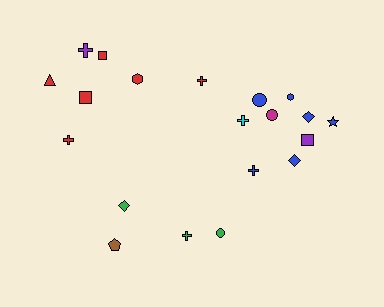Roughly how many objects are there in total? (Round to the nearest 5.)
Roughly 20 objects in total.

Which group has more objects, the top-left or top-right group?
The top-right group.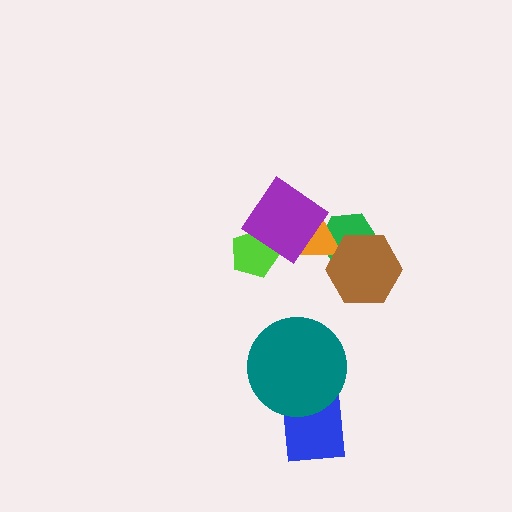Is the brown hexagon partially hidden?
No, no other shape covers it.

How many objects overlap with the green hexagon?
2 objects overlap with the green hexagon.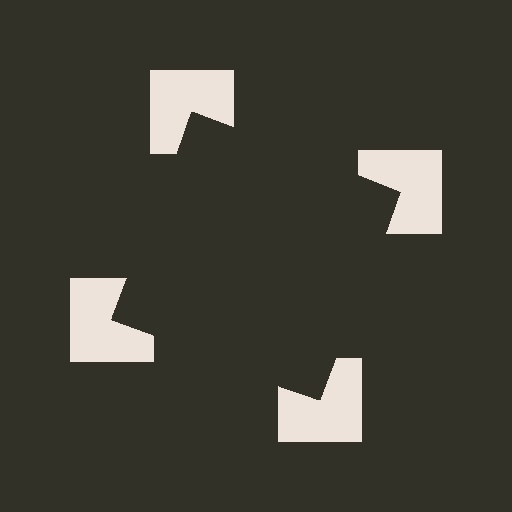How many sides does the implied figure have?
4 sides.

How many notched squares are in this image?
There are 4 — one at each vertex of the illusory square.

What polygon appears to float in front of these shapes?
An illusory square — its edges are inferred from the aligned wedge cuts in the notched squares, not physically drawn.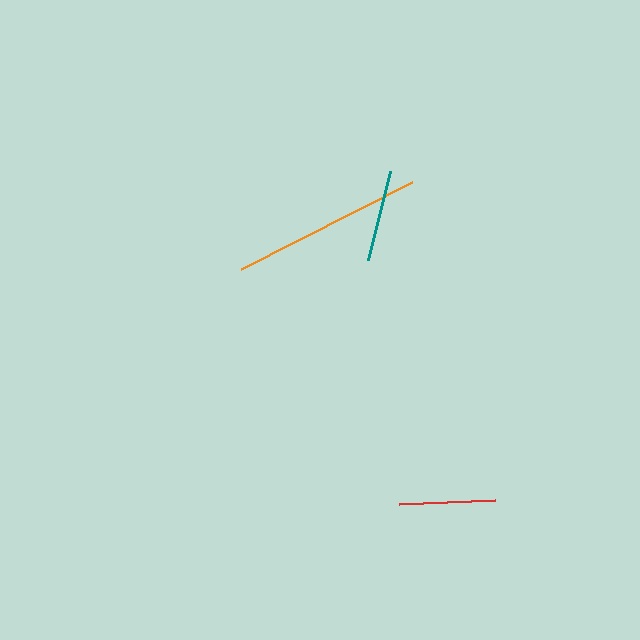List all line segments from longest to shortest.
From longest to shortest: orange, red, teal.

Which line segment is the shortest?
The teal line is the shortest at approximately 92 pixels.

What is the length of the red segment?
The red segment is approximately 97 pixels long.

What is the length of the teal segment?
The teal segment is approximately 92 pixels long.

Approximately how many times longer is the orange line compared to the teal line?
The orange line is approximately 2.1 times the length of the teal line.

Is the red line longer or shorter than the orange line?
The orange line is longer than the red line.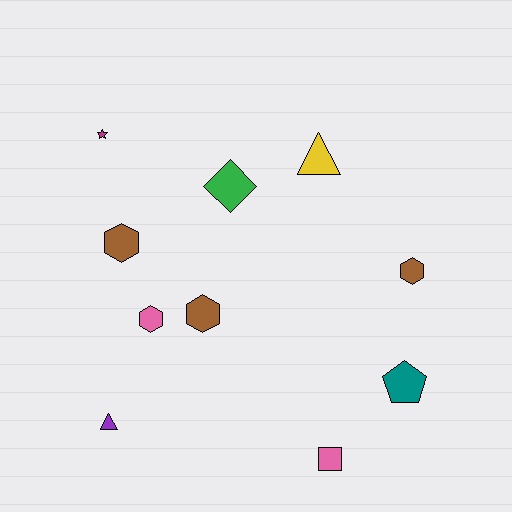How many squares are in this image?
There is 1 square.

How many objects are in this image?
There are 10 objects.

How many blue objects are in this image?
There are no blue objects.